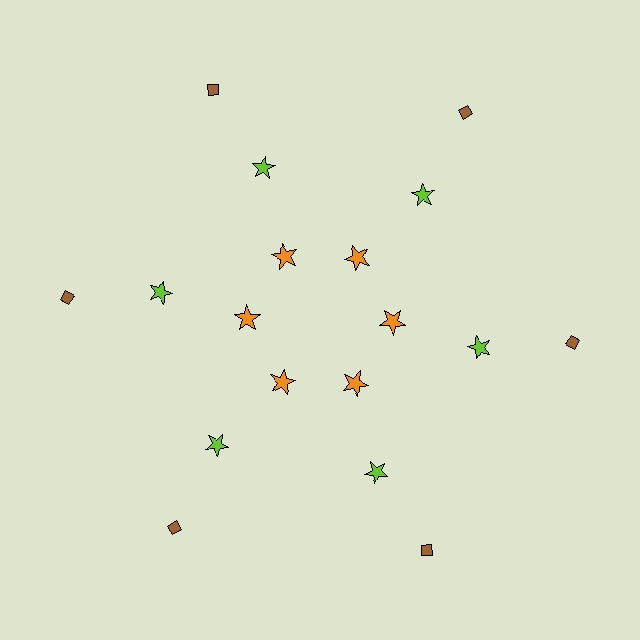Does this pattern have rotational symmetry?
Yes, this pattern has 6-fold rotational symmetry. It looks the same after rotating 60 degrees around the center.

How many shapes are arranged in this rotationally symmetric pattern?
There are 18 shapes, arranged in 6 groups of 3.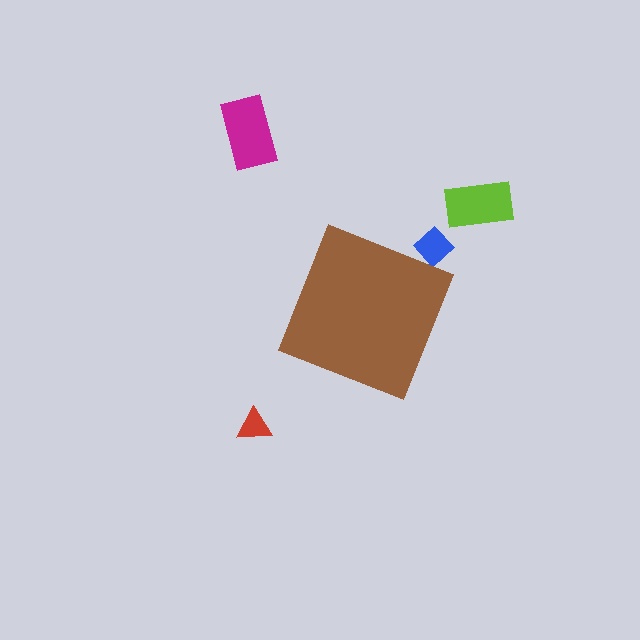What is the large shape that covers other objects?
A brown diamond.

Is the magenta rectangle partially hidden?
No, the magenta rectangle is fully visible.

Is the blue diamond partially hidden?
Yes, the blue diamond is partially hidden behind the brown diamond.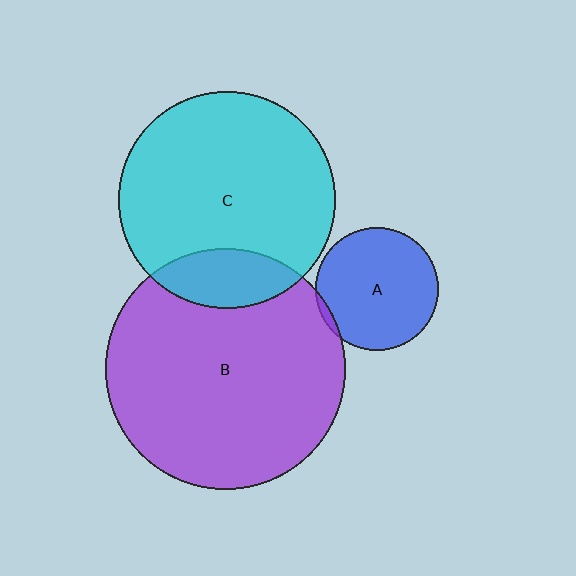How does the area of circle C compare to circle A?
Approximately 3.1 times.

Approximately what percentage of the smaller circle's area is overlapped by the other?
Approximately 15%.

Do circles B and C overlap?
Yes.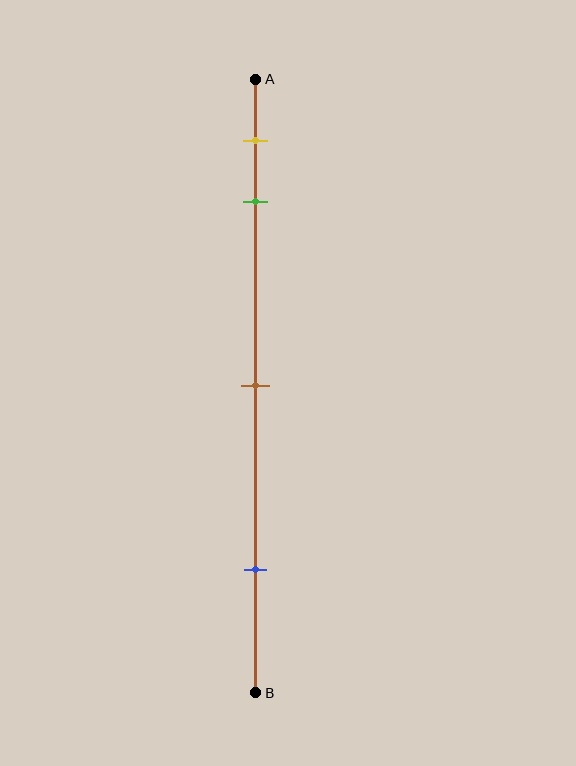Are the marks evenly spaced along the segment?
No, the marks are not evenly spaced.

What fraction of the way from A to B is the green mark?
The green mark is approximately 20% (0.2) of the way from A to B.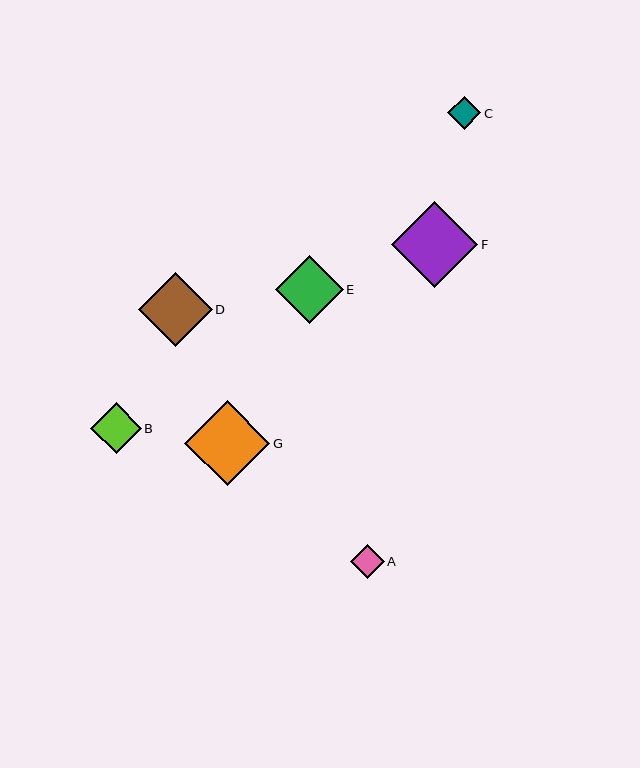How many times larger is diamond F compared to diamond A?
Diamond F is approximately 2.5 times the size of diamond A.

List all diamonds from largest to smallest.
From largest to smallest: F, G, D, E, B, A, C.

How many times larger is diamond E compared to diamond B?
Diamond E is approximately 1.3 times the size of diamond B.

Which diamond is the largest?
Diamond F is the largest with a size of approximately 86 pixels.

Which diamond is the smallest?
Diamond C is the smallest with a size of approximately 33 pixels.